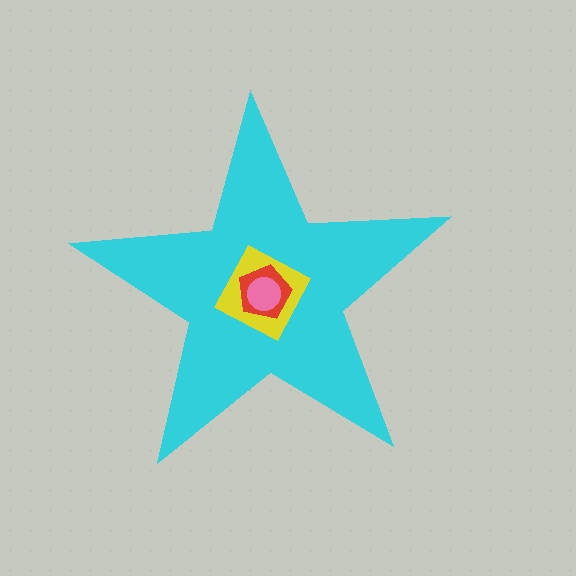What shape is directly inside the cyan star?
The yellow square.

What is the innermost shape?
The pink circle.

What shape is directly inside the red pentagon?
The pink circle.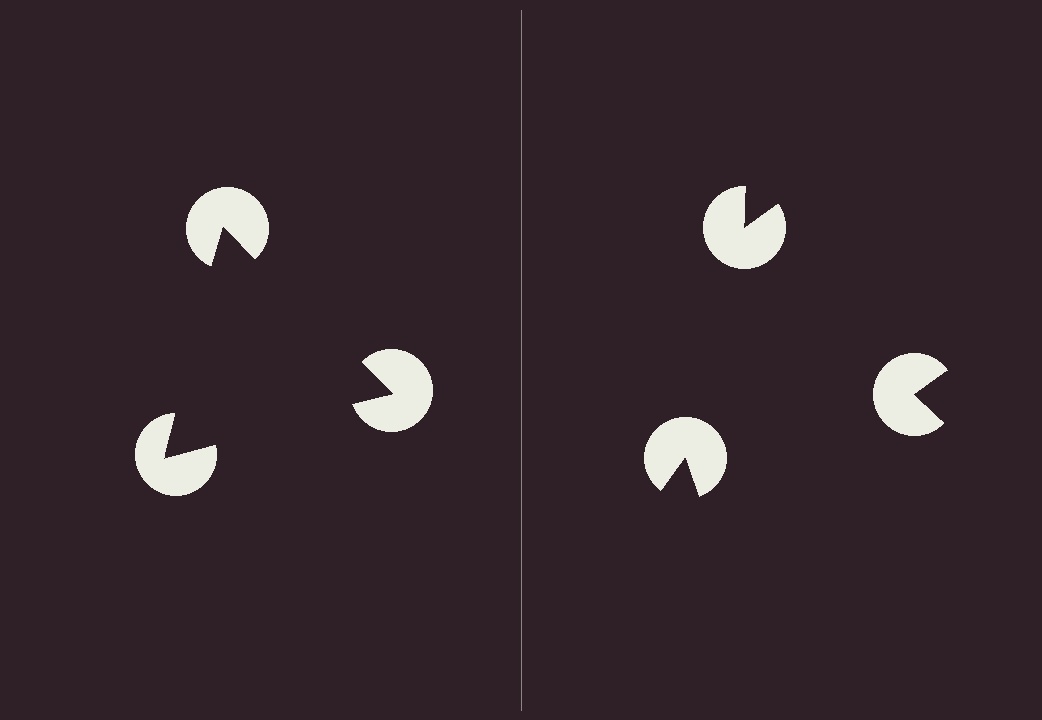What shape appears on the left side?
An illusory triangle.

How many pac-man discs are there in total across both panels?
6 — 3 on each side.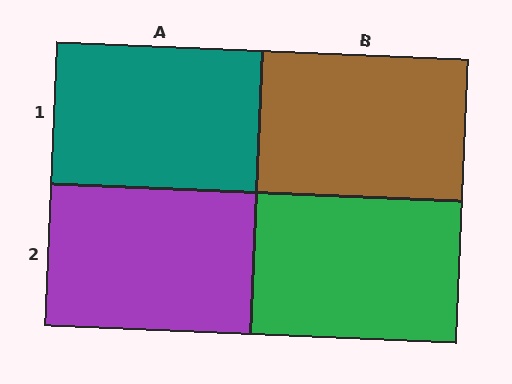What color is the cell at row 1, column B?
Brown.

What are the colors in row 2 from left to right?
Purple, green.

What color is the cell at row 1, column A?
Teal.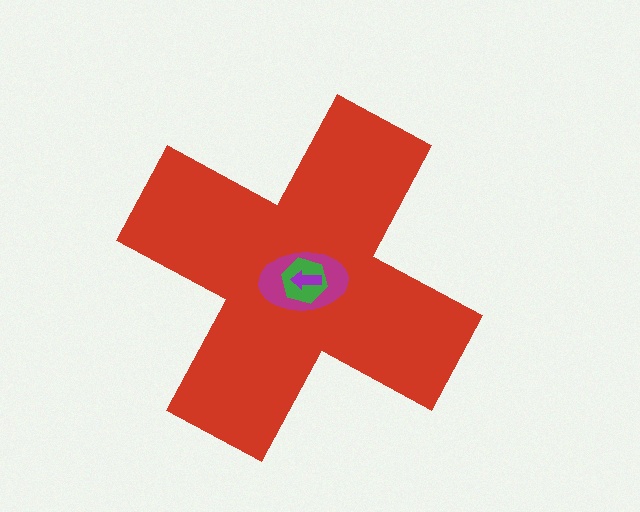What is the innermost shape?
The purple arrow.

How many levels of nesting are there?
4.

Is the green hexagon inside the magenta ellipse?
Yes.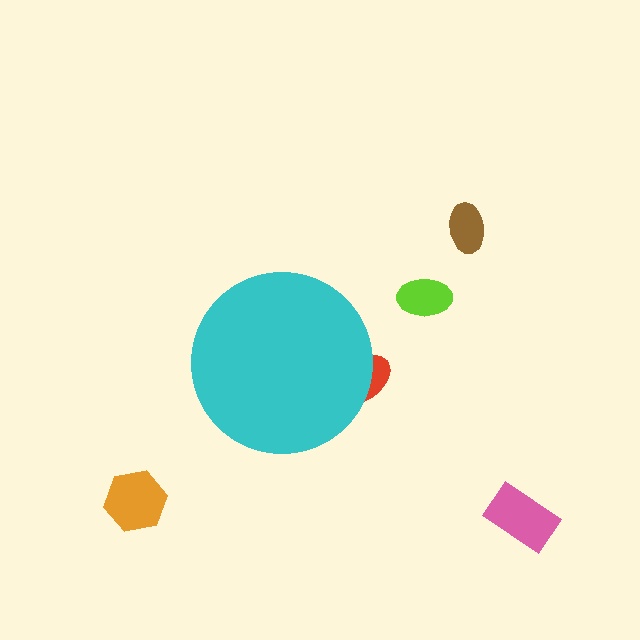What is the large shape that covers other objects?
A cyan circle.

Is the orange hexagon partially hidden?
No, the orange hexagon is fully visible.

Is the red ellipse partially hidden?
Yes, the red ellipse is partially hidden behind the cyan circle.